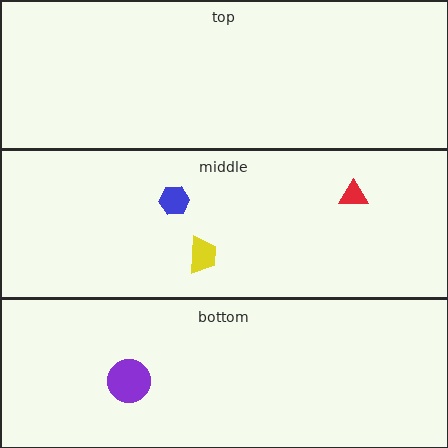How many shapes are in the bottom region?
1.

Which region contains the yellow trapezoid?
The middle region.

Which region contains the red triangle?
The middle region.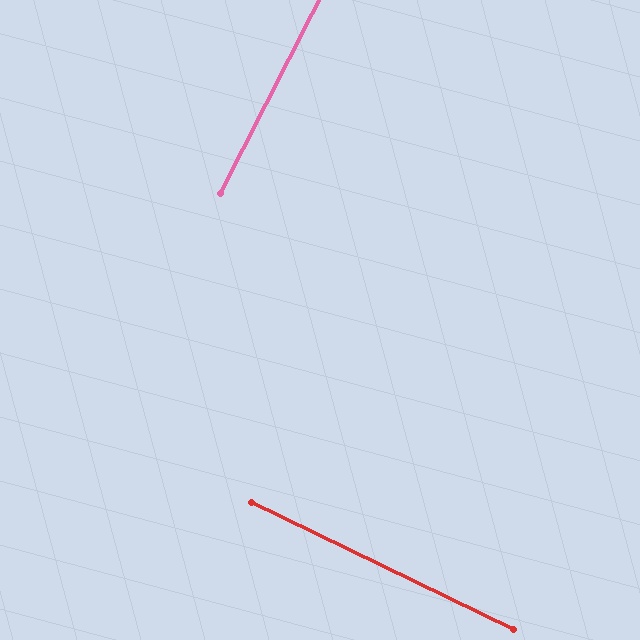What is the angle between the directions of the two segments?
Approximately 89 degrees.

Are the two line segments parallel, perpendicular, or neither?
Perpendicular — they meet at approximately 89°.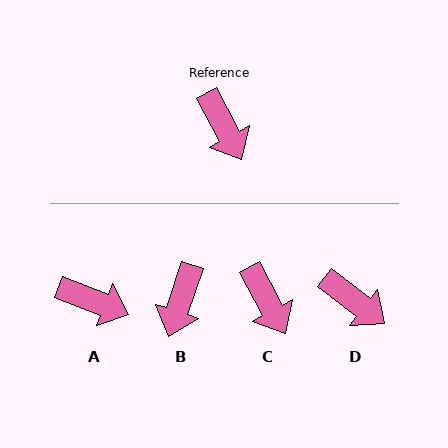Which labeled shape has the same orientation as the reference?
C.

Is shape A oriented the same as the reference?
No, it is off by about 41 degrees.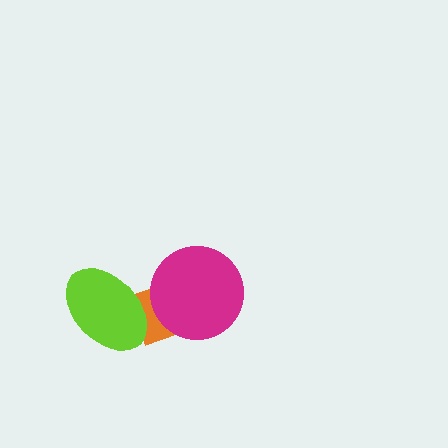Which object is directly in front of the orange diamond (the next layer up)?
The lime ellipse is directly in front of the orange diamond.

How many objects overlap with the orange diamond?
2 objects overlap with the orange diamond.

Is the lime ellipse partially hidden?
No, no other shape covers it.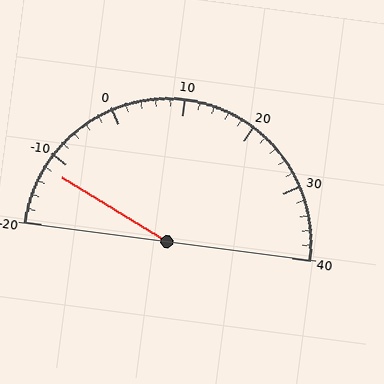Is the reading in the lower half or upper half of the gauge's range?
The reading is in the lower half of the range (-20 to 40).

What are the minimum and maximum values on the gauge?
The gauge ranges from -20 to 40.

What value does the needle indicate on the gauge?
The needle indicates approximately -12.